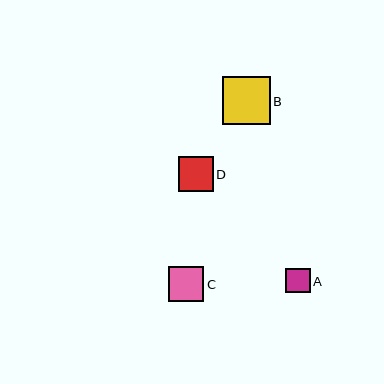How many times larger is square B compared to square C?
Square B is approximately 1.4 times the size of square C.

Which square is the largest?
Square B is the largest with a size of approximately 48 pixels.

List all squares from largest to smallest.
From largest to smallest: B, C, D, A.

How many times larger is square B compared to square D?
Square B is approximately 1.4 times the size of square D.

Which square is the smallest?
Square A is the smallest with a size of approximately 25 pixels.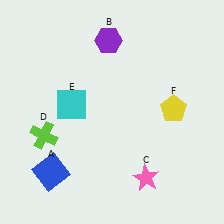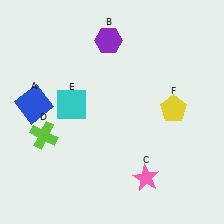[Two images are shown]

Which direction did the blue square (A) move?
The blue square (A) moved up.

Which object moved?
The blue square (A) moved up.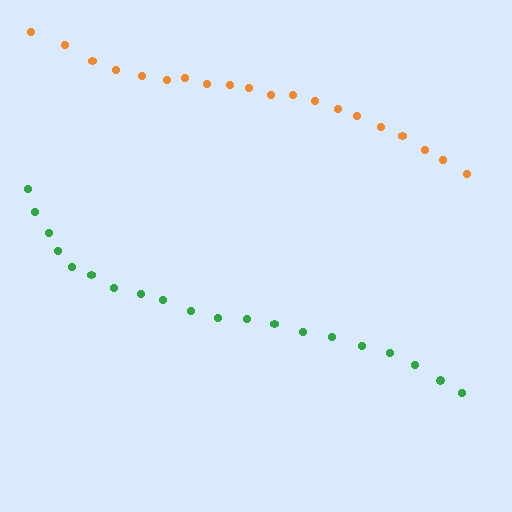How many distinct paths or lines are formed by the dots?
There are 2 distinct paths.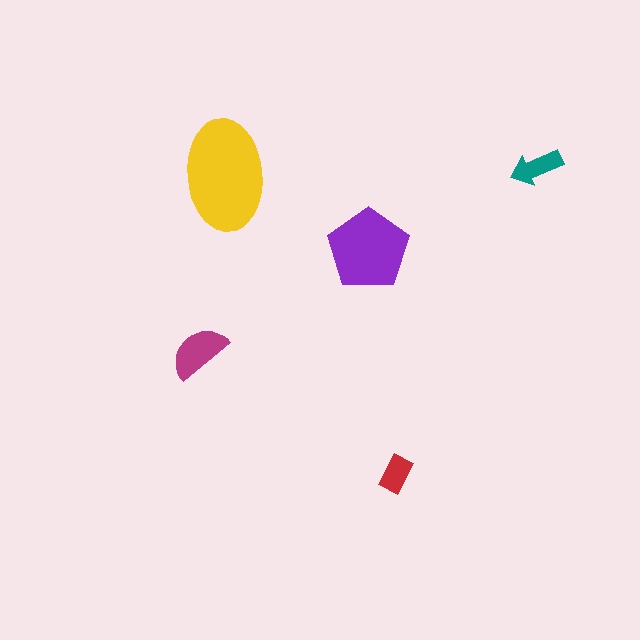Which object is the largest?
The yellow ellipse.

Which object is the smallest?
The red rectangle.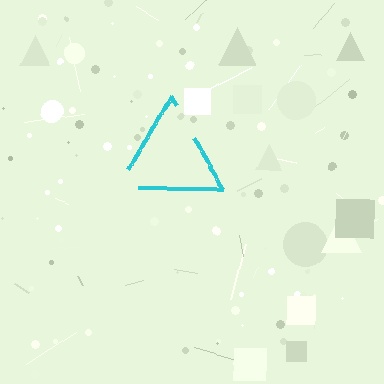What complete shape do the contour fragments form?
The contour fragments form a triangle.